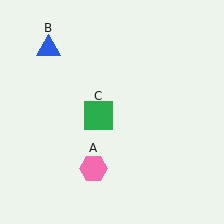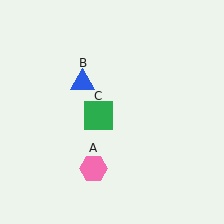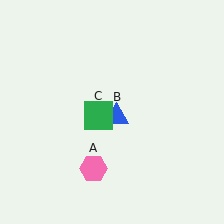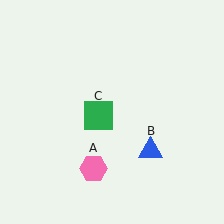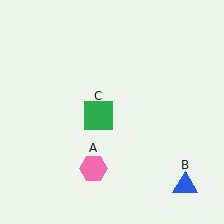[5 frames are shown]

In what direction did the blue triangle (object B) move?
The blue triangle (object B) moved down and to the right.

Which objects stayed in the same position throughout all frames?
Pink hexagon (object A) and green square (object C) remained stationary.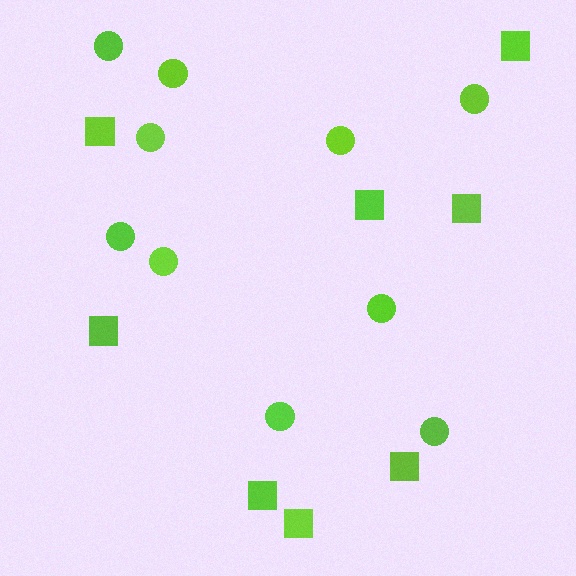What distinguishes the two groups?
There are 2 groups: one group of squares (8) and one group of circles (10).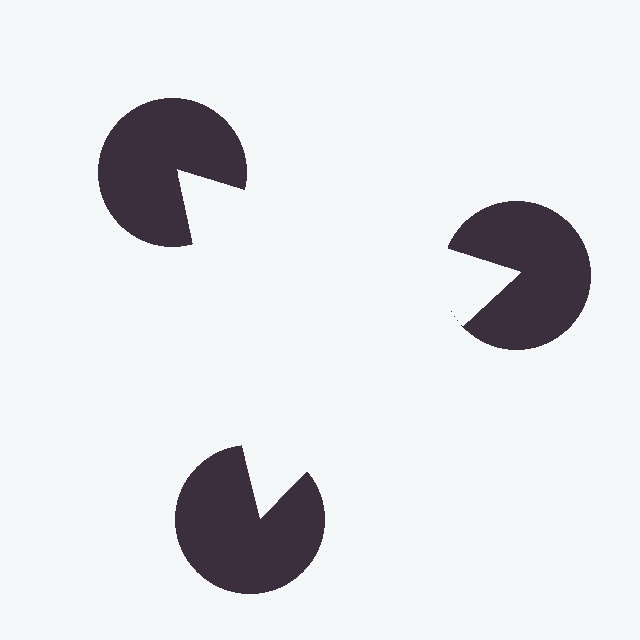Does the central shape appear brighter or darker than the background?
It typically appears slightly brighter than the background, even though no actual brightness change is drawn.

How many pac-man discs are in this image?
There are 3 — one at each vertex of the illusory triangle.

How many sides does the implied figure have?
3 sides.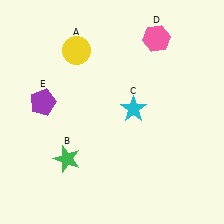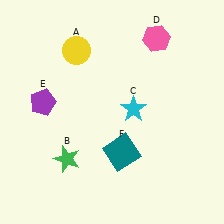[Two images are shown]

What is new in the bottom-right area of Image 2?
A teal square (F) was added in the bottom-right area of Image 2.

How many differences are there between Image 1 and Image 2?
There is 1 difference between the two images.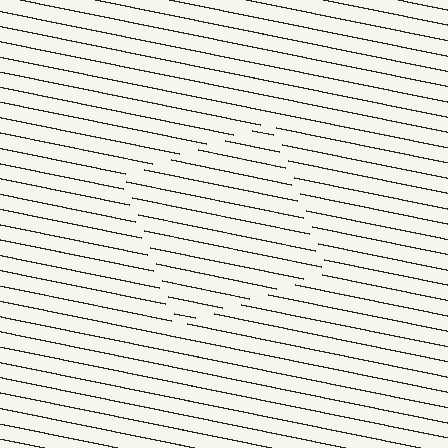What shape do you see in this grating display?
An illusory square. The interior of the shape contains the same grating, shifted by half a period — the contour is defined by the phase discontinuity where line-ends from the inner and outer gratings abut.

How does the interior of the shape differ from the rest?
The interior of the shape contains the same grating, shifted by half a period — the contour is defined by the phase discontinuity where line-ends from the inner and outer gratings abut.